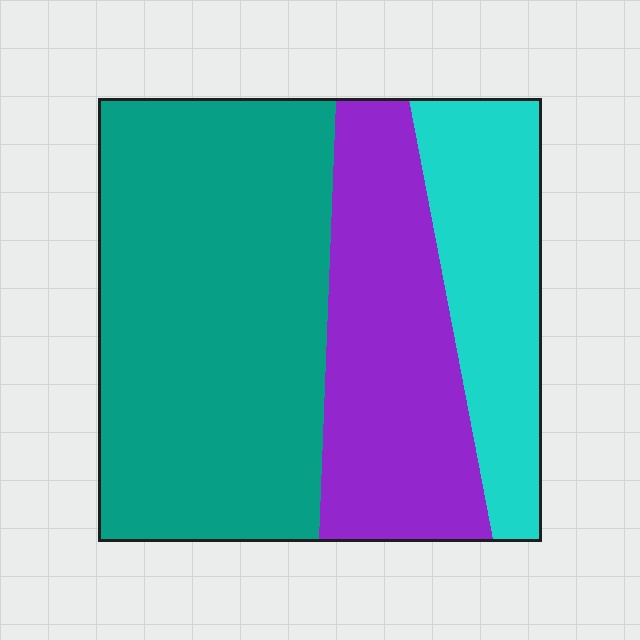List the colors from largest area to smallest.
From largest to smallest: teal, purple, cyan.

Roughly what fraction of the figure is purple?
Purple covers about 30% of the figure.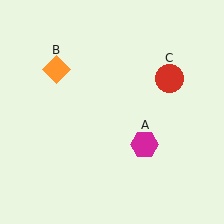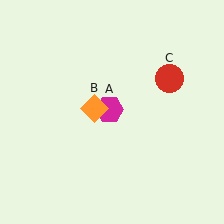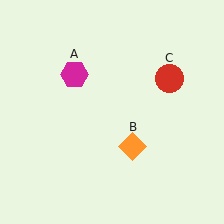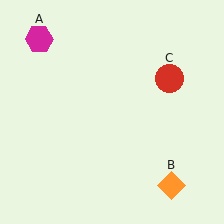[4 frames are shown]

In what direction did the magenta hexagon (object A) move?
The magenta hexagon (object A) moved up and to the left.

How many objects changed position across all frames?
2 objects changed position: magenta hexagon (object A), orange diamond (object B).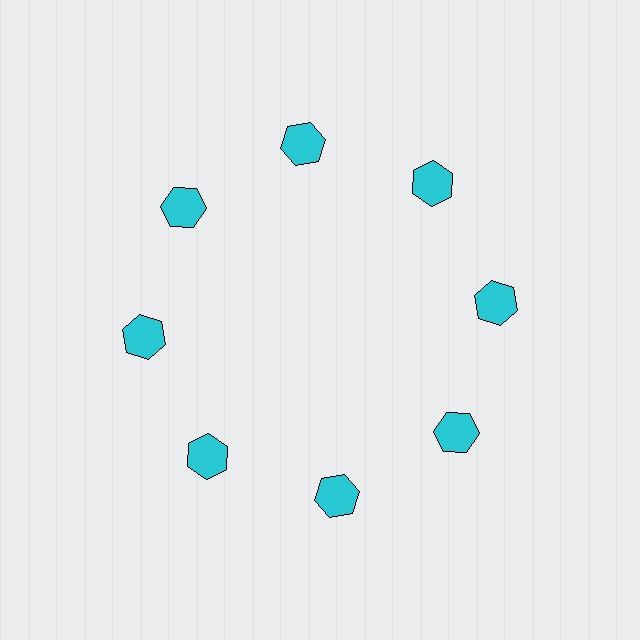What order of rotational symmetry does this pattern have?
This pattern has 8-fold rotational symmetry.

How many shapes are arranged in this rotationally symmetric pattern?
There are 8 shapes, arranged in 8 groups of 1.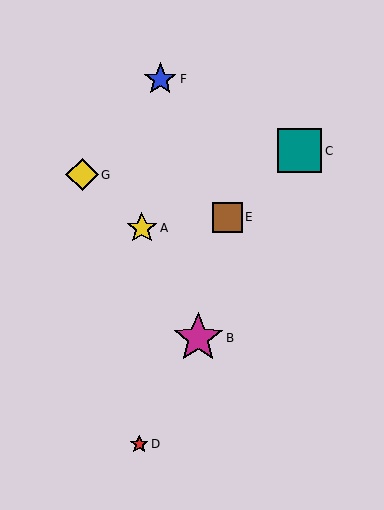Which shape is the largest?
The magenta star (labeled B) is the largest.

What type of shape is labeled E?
Shape E is a brown square.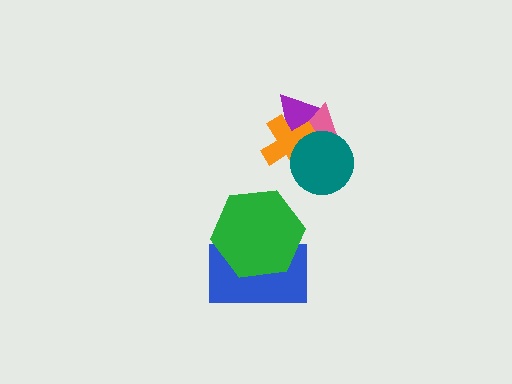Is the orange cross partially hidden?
Yes, it is partially covered by another shape.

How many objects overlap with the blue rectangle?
1 object overlaps with the blue rectangle.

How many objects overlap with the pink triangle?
3 objects overlap with the pink triangle.